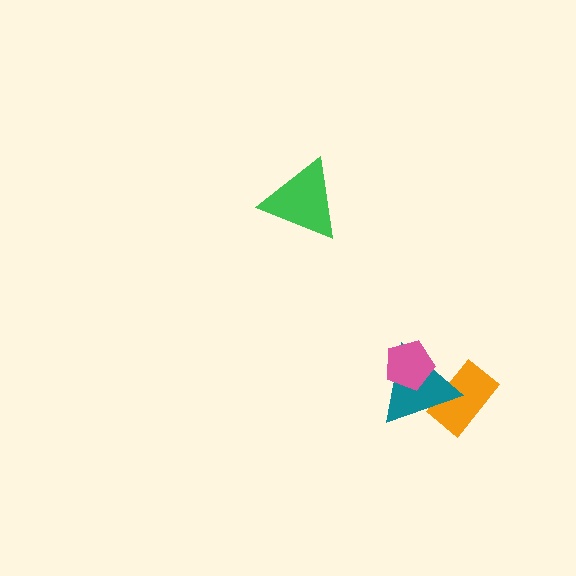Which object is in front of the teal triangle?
The pink pentagon is in front of the teal triangle.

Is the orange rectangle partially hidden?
Yes, it is partially covered by another shape.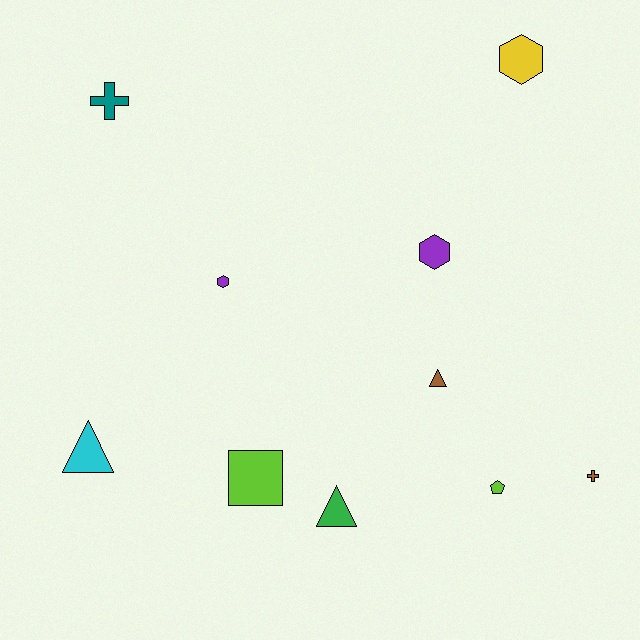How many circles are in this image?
There are no circles.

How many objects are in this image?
There are 10 objects.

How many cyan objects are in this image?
There is 1 cyan object.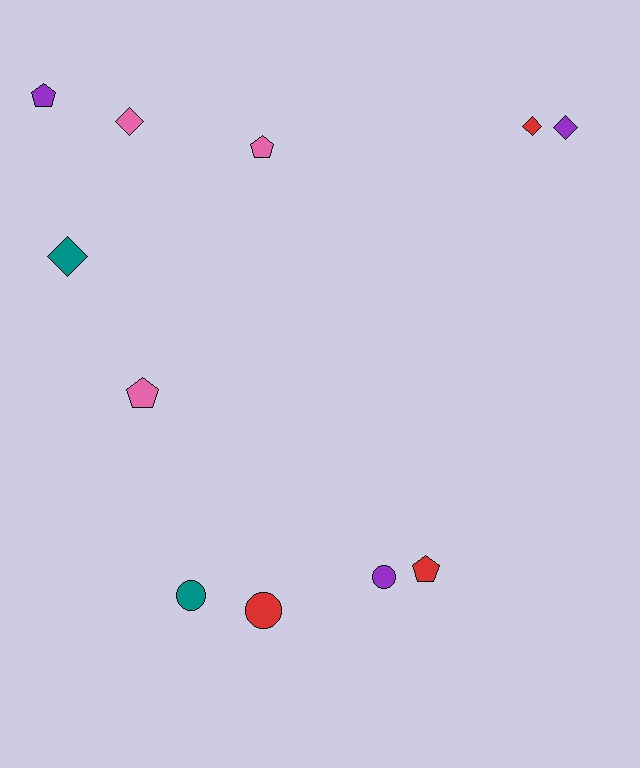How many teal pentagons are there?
There are no teal pentagons.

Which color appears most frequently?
Red, with 3 objects.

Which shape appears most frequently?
Diamond, with 4 objects.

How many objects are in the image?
There are 11 objects.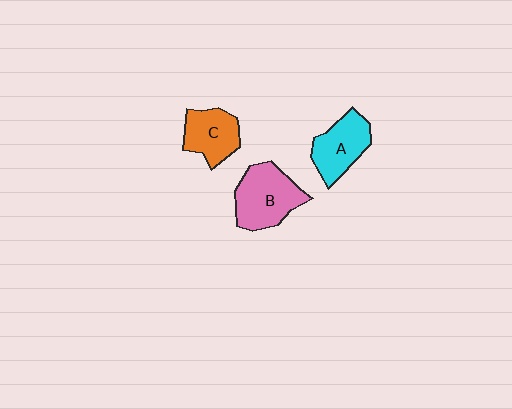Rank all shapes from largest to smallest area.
From largest to smallest: B (pink), A (cyan), C (orange).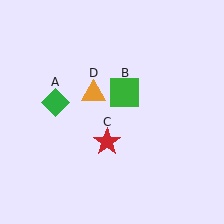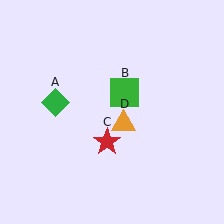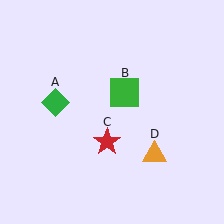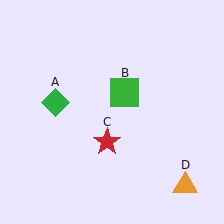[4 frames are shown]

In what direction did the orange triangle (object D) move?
The orange triangle (object D) moved down and to the right.